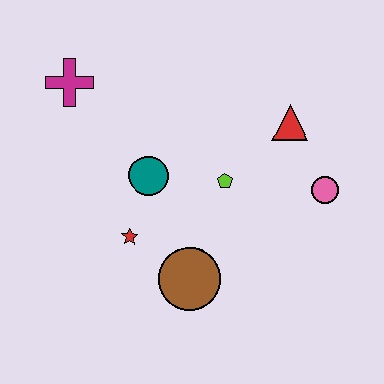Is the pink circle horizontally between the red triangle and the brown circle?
No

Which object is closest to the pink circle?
The red triangle is closest to the pink circle.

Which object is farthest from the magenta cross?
The pink circle is farthest from the magenta cross.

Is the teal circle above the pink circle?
Yes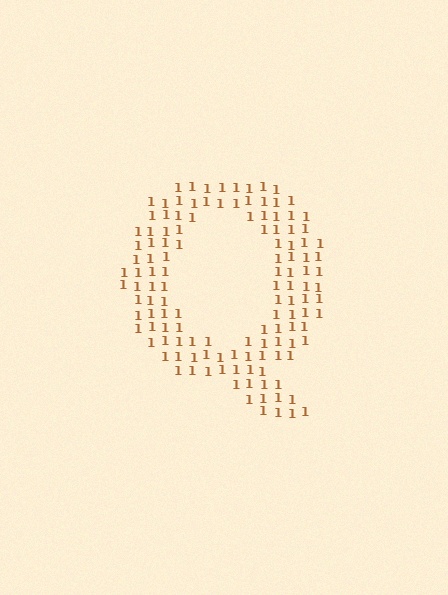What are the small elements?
The small elements are digit 1's.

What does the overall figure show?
The overall figure shows the letter Q.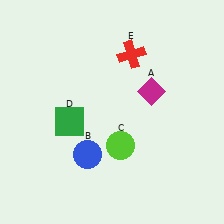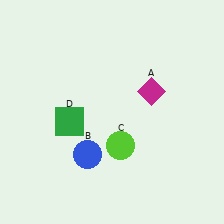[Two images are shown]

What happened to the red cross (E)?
The red cross (E) was removed in Image 2. It was in the top-right area of Image 1.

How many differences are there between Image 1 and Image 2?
There is 1 difference between the two images.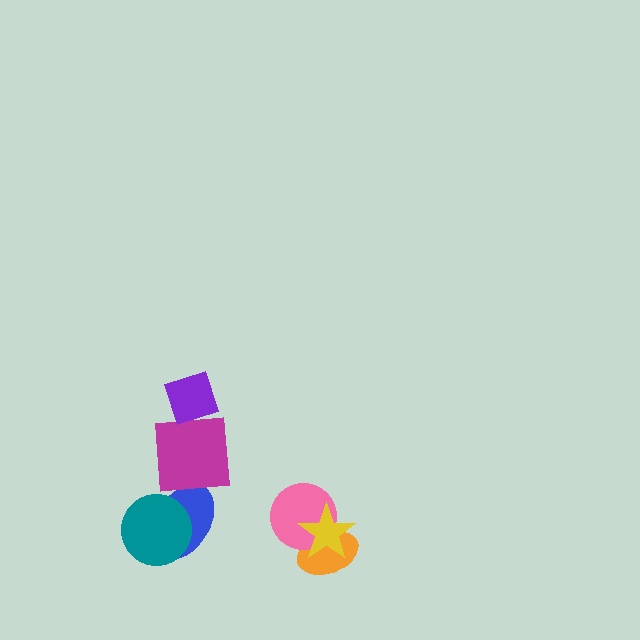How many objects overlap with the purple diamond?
1 object overlaps with the purple diamond.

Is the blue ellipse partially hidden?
Yes, it is partially covered by another shape.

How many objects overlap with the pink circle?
2 objects overlap with the pink circle.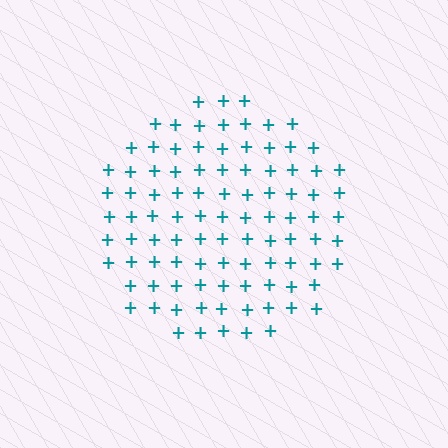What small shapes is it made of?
It is made of small plus signs.